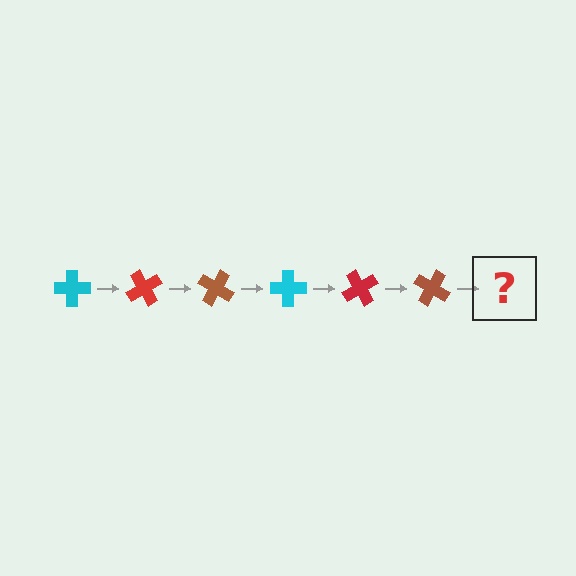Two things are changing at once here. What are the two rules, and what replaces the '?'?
The two rules are that it rotates 60 degrees each step and the color cycles through cyan, red, and brown. The '?' should be a cyan cross, rotated 360 degrees from the start.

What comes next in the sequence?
The next element should be a cyan cross, rotated 360 degrees from the start.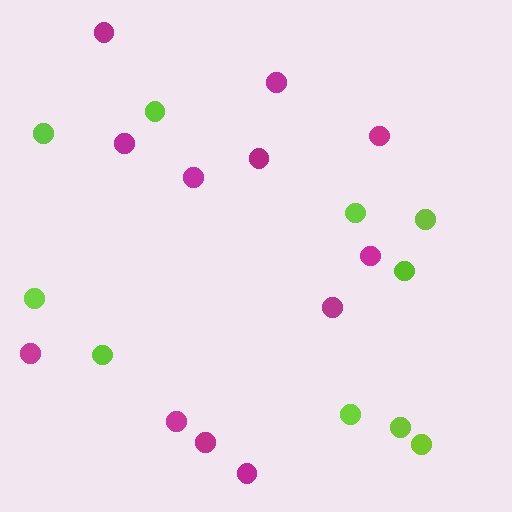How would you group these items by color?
There are 2 groups: one group of lime circles (10) and one group of magenta circles (12).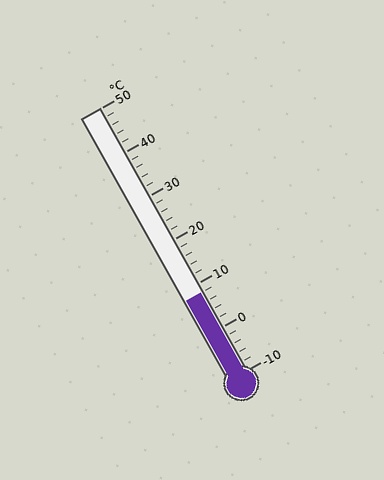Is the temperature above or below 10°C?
The temperature is below 10°C.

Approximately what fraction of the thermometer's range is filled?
The thermometer is filled to approximately 30% of its range.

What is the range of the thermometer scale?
The thermometer scale ranges from -10°C to 50°C.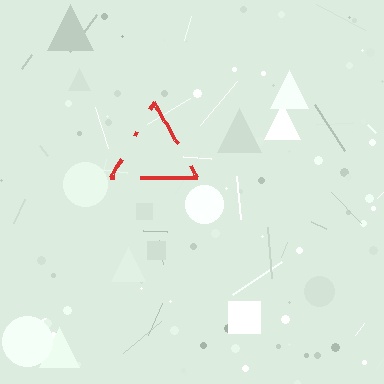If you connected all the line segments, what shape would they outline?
They would outline a triangle.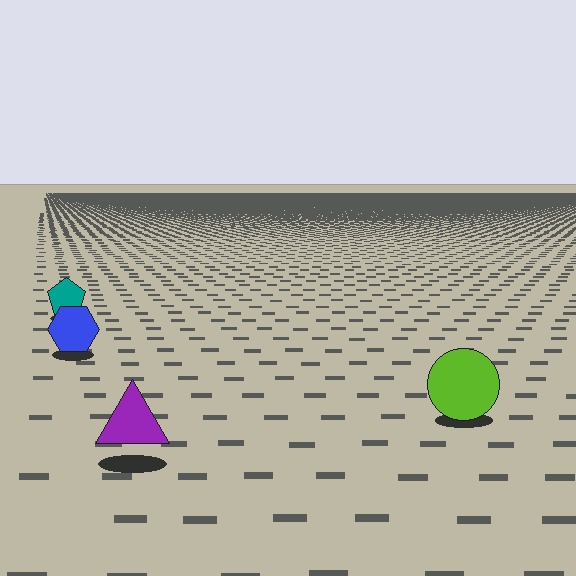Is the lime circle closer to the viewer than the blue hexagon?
Yes. The lime circle is closer — you can tell from the texture gradient: the ground texture is coarser near it.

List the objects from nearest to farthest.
From nearest to farthest: the purple triangle, the lime circle, the blue hexagon, the teal pentagon.